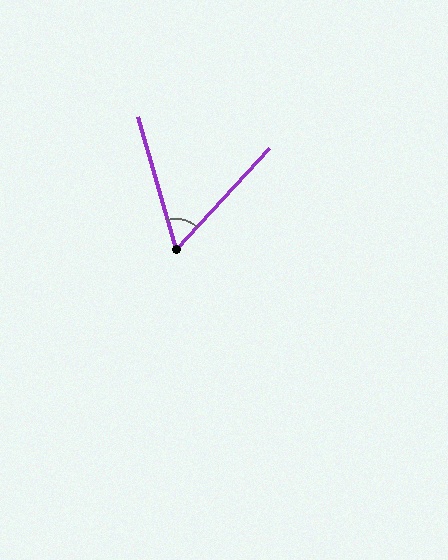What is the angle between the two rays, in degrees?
Approximately 59 degrees.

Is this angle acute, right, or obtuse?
It is acute.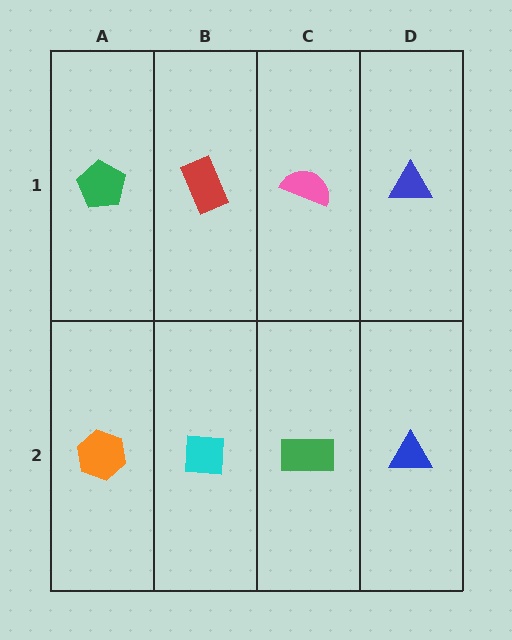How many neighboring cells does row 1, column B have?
3.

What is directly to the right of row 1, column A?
A red rectangle.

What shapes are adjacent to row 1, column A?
An orange hexagon (row 2, column A), a red rectangle (row 1, column B).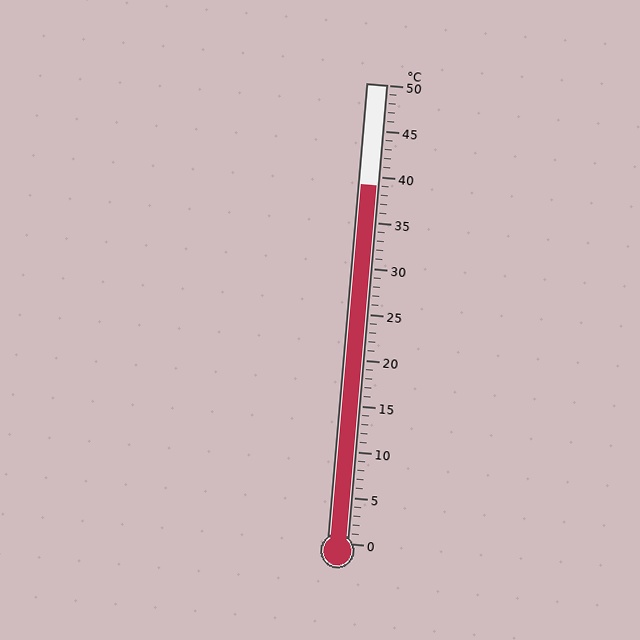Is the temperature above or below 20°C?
The temperature is above 20°C.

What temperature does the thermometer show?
The thermometer shows approximately 39°C.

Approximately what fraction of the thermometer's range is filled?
The thermometer is filled to approximately 80% of its range.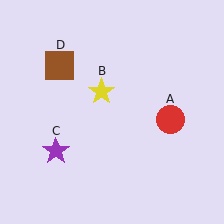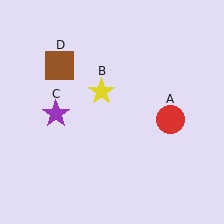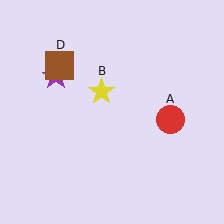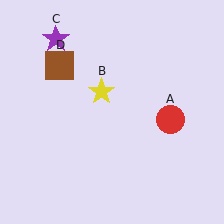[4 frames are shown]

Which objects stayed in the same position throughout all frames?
Red circle (object A) and yellow star (object B) and brown square (object D) remained stationary.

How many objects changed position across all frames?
1 object changed position: purple star (object C).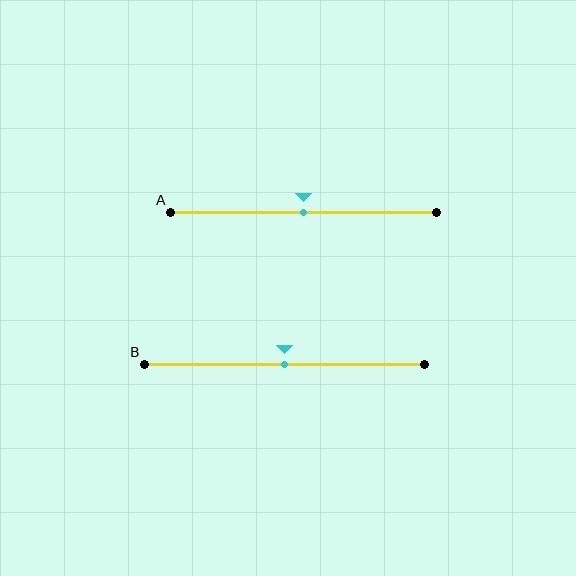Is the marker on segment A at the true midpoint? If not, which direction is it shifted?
Yes, the marker on segment A is at the true midpoint.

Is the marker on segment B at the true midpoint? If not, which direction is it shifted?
Yes, the marker on segment B is at the true midpoint.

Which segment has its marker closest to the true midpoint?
Segment A has its marker closest to the true midpoint.